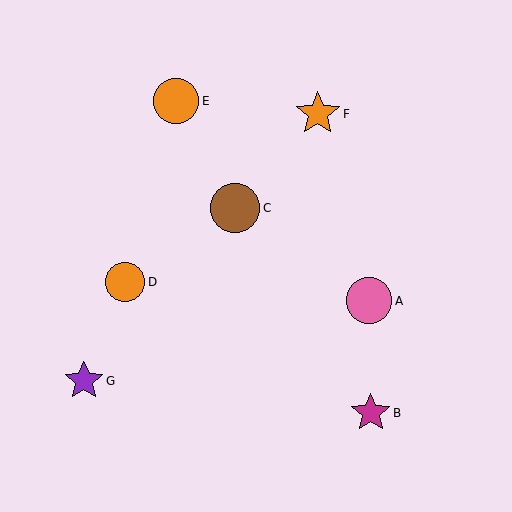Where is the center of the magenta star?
The center of the magenta star is at (371, 413).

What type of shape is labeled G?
Shape G is a purple star.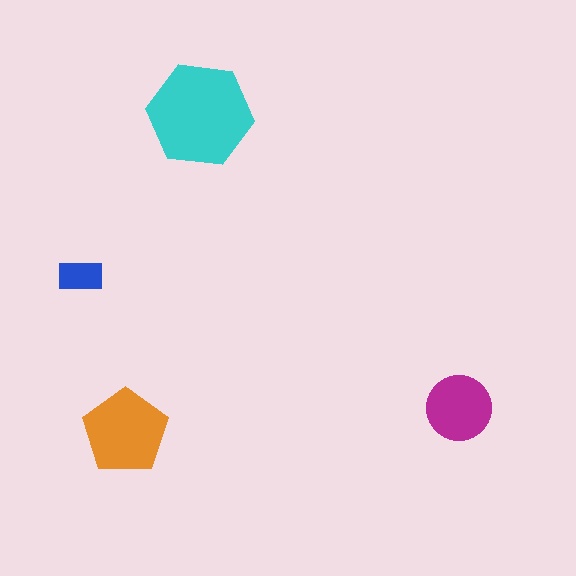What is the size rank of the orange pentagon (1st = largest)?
2nd.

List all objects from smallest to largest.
The blue rectangle, the magenta circle, the orange pentagon, the cyan hexagon.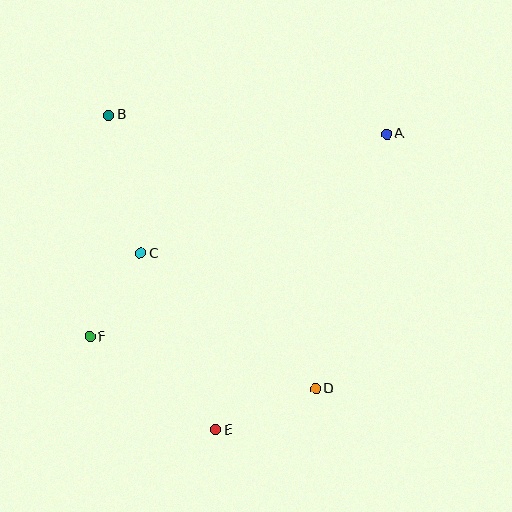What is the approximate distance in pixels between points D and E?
The distance between D and E is approximately 108 pixels.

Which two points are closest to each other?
Points C and F are closest to each other.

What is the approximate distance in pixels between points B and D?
The distance between B and D is approximately 343 pixels.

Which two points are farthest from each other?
Points A and F are farthest from each other.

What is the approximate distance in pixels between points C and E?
The distance between C and E is approximately 192 pixels.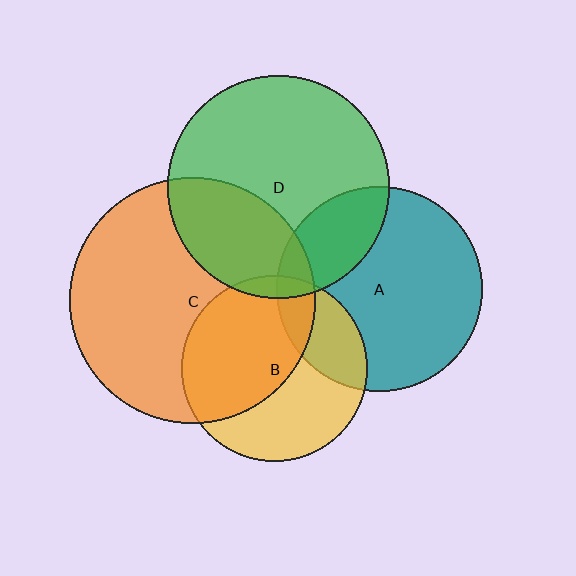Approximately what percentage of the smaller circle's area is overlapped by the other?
Approximately 25%.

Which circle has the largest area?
Circle C (orange).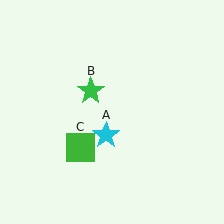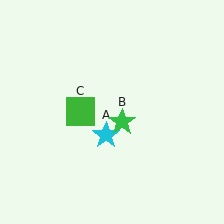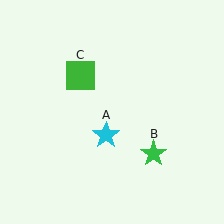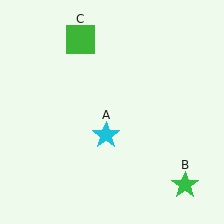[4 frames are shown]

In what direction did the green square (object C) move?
The green square (object C) moved up.